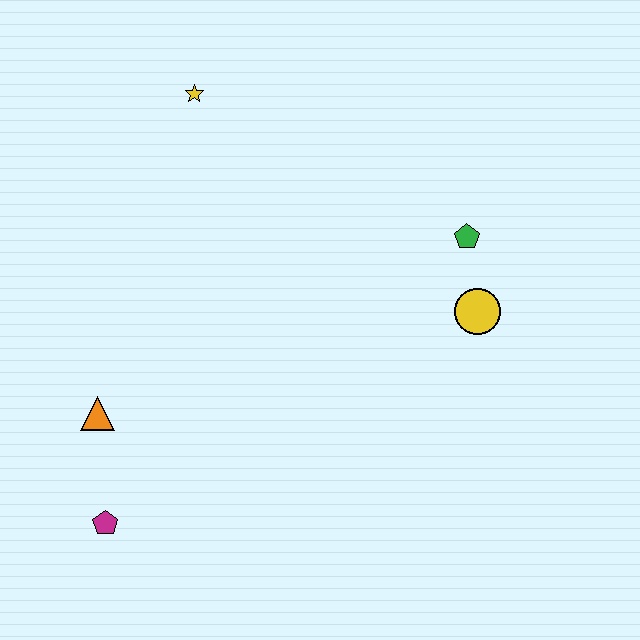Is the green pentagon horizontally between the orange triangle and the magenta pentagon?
No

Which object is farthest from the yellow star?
The magenta pentagon is farthest from the yellow star.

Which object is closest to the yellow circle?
The green pentagon is closest to the yellow circle.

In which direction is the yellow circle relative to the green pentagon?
The yellow circle is below the green pentagon.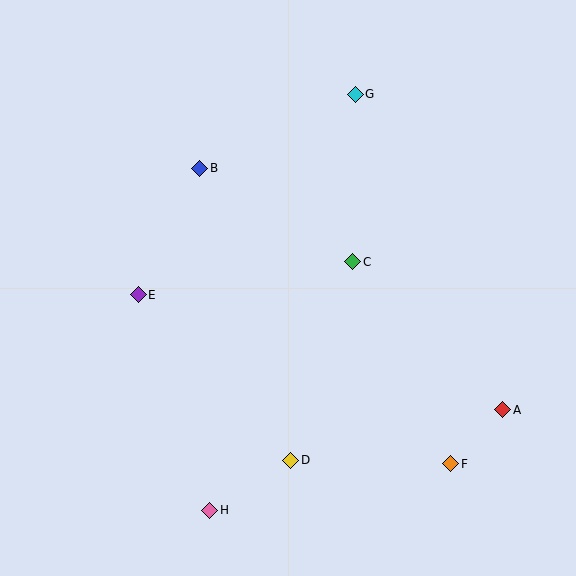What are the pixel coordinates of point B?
Point B is at (200, 168).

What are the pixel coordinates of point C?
Point C is at (353, 262).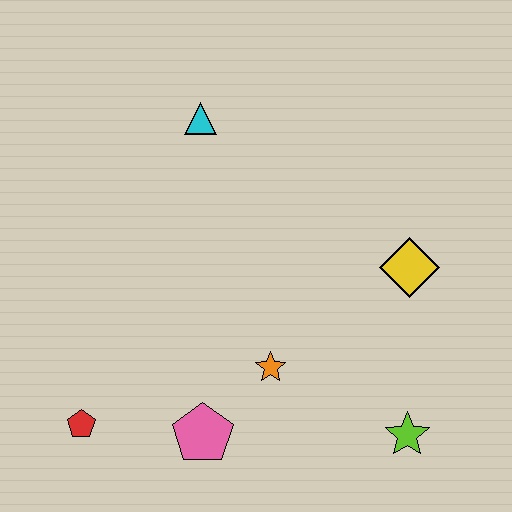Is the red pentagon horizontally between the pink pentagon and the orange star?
No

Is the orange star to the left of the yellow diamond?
Yes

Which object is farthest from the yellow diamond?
The red pentagon is farthest from the yellow diamond.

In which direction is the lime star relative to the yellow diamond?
The lime star is below the yellow diamond.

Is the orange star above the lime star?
Yes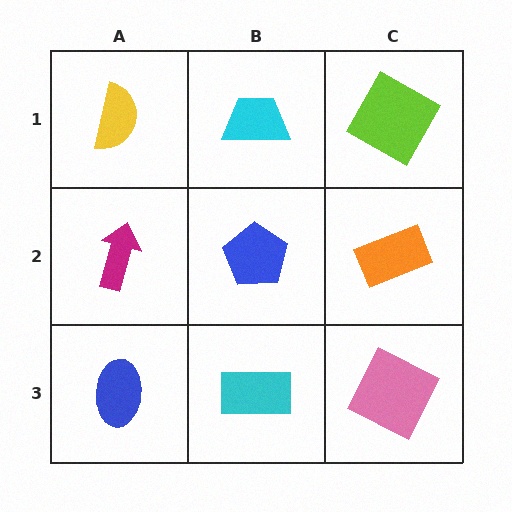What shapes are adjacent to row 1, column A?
A magenta arrow (row 2, column A), a cyan trapezoid (row 1, column B).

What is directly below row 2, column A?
A blue ellipse.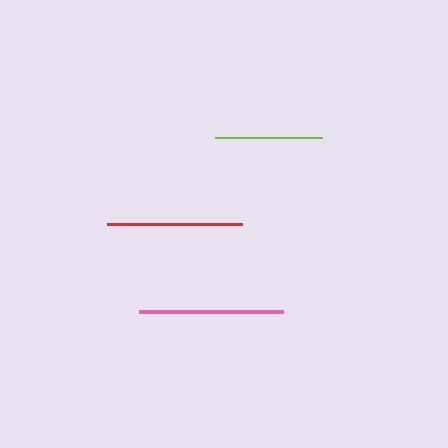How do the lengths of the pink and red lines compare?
The pink and red lines are approximately the same length.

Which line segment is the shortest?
The lime line is the shortest at approximately 107 pixels.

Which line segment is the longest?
The pink line is the longest at approximately 144 pixels.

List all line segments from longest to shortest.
From longest to shortest: pink, red, lime.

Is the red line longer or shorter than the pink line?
The pink line is longer than the red line.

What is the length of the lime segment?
The lime segment is approximately 107 pixels long.